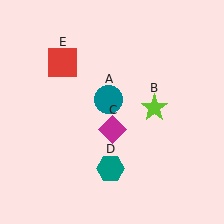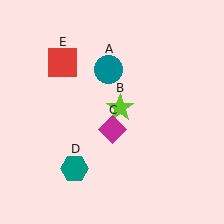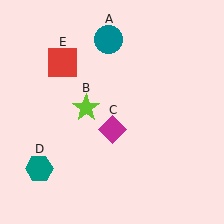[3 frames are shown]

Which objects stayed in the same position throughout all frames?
Magenta diamond (object C) and red square (object E) remained stationary.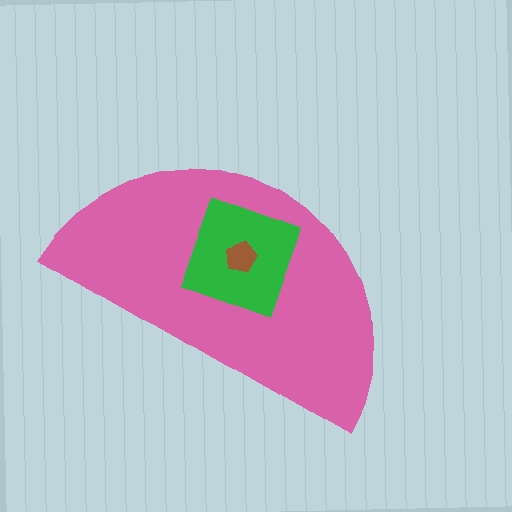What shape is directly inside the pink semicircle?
The green diamond.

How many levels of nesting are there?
3.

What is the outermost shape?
The pink semicircle.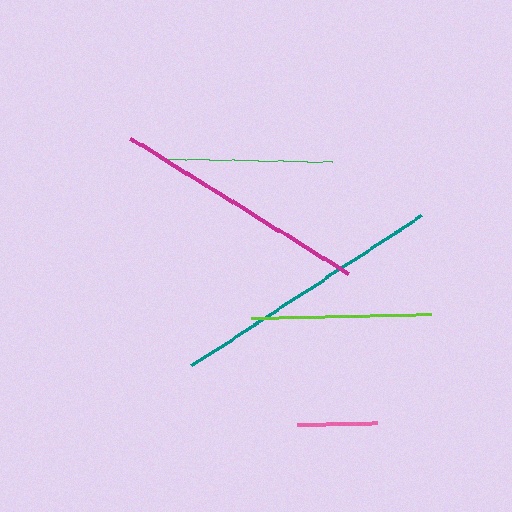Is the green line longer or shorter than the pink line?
The green line is longer than the pink line.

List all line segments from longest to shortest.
From longest to shortest: teal, magenta, lime, green, pink.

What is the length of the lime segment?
The lime segment is approximately 180 pixels long.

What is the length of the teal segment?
The teal segment is approximately 275 pixels long.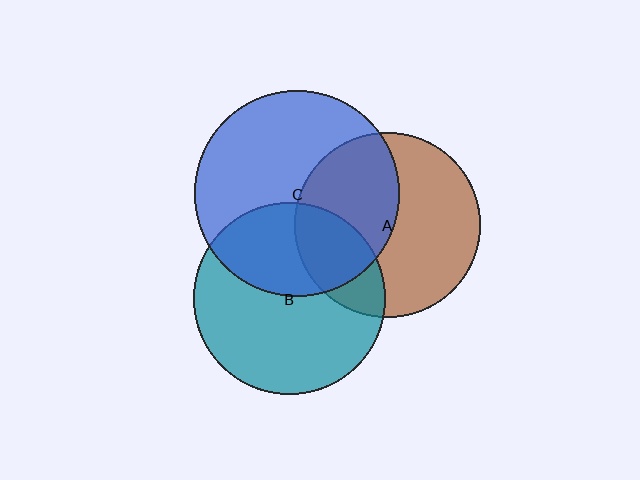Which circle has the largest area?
Circle C (blue).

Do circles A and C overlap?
Yes.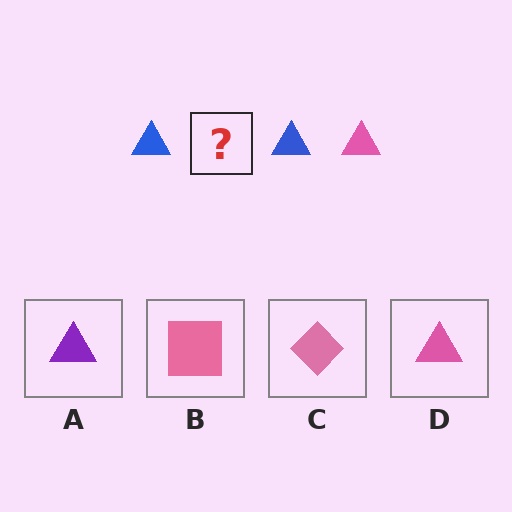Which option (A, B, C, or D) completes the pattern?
D.